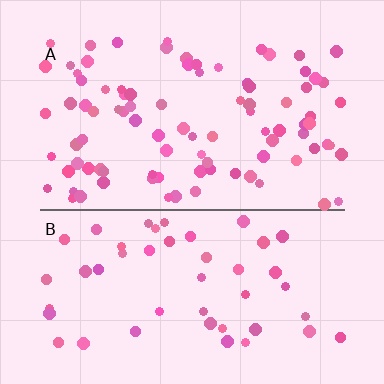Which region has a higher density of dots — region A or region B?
A (the top).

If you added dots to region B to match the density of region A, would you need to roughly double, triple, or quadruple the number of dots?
Approximately double.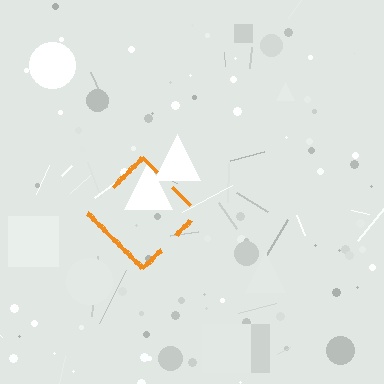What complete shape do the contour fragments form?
The contour fragments form a diamond.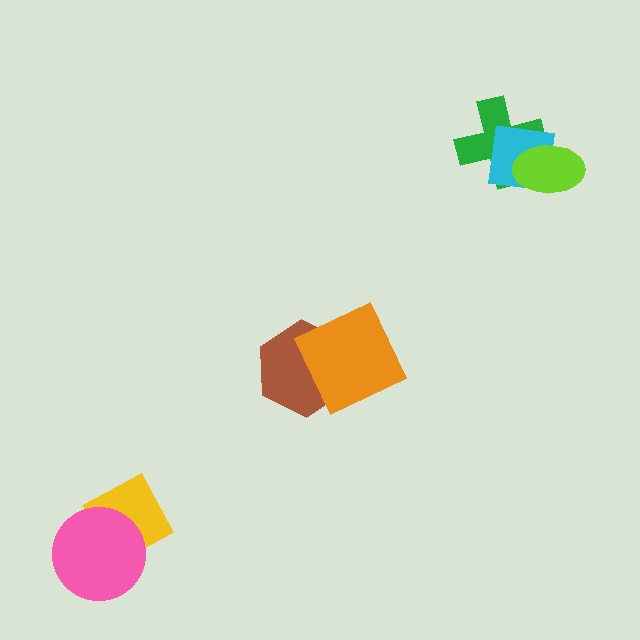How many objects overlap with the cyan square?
2 objects overlap with the cyan square.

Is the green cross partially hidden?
Yes, it is partially covered by another shape.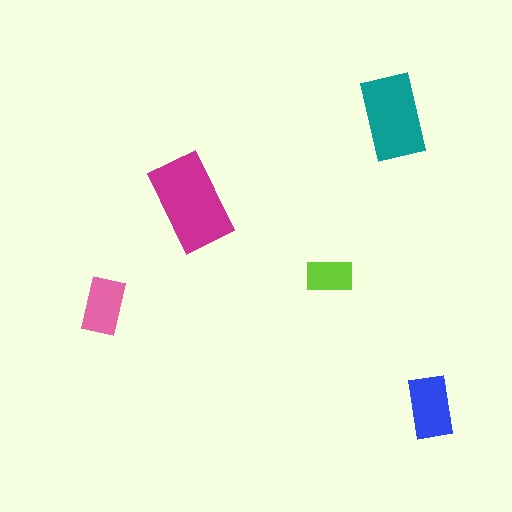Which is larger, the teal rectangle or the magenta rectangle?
The magenta one.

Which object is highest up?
The teal rectangle is topmost.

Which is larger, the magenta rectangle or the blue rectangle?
The magenta one.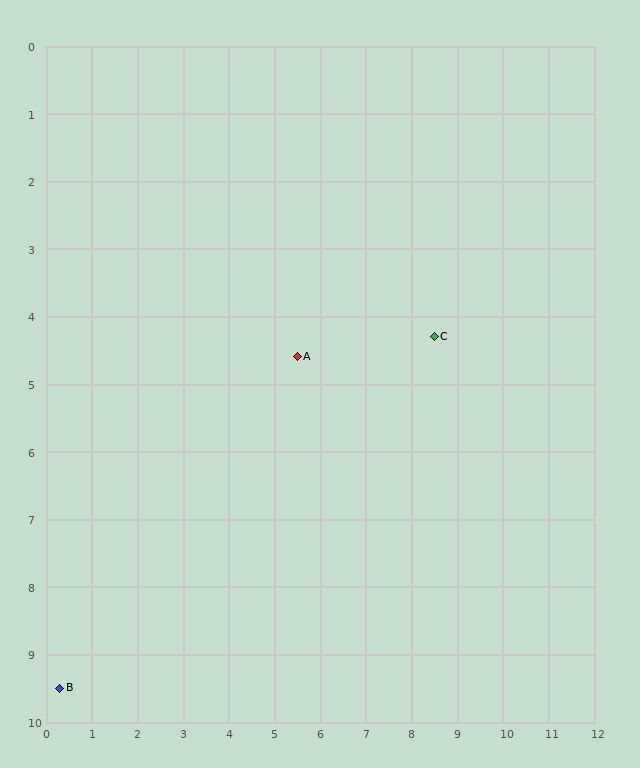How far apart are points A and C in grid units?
Points A and C are about 3.0 grid units apart.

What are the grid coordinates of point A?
Point A is at approximately (5.5, 4.6).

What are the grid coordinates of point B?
Point B is at approximately (0.3, 9.5).